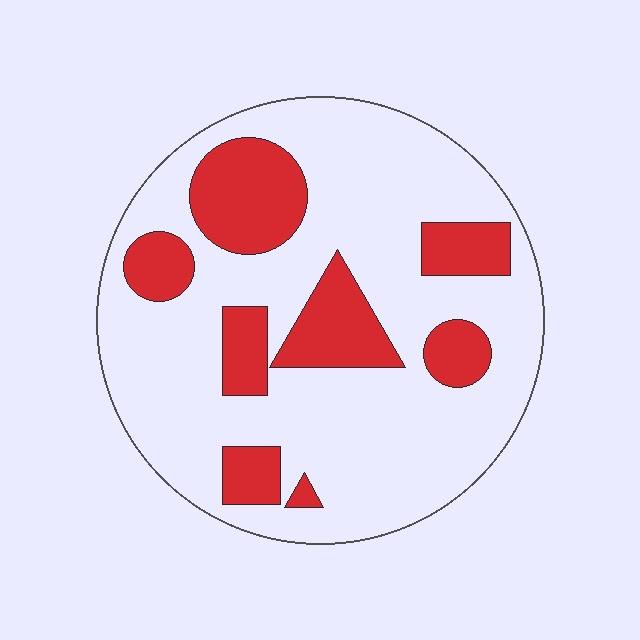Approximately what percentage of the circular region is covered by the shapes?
Approximately 25%.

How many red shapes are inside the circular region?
8.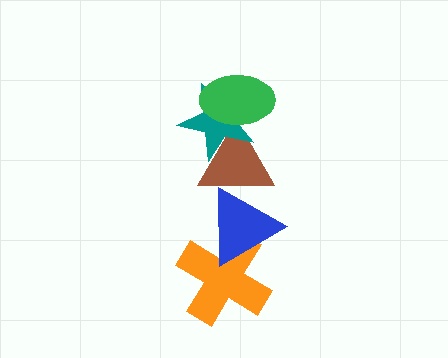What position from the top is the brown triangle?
The brown triangle is 3rd from the top.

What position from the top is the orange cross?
The orange cross is 5th from the top.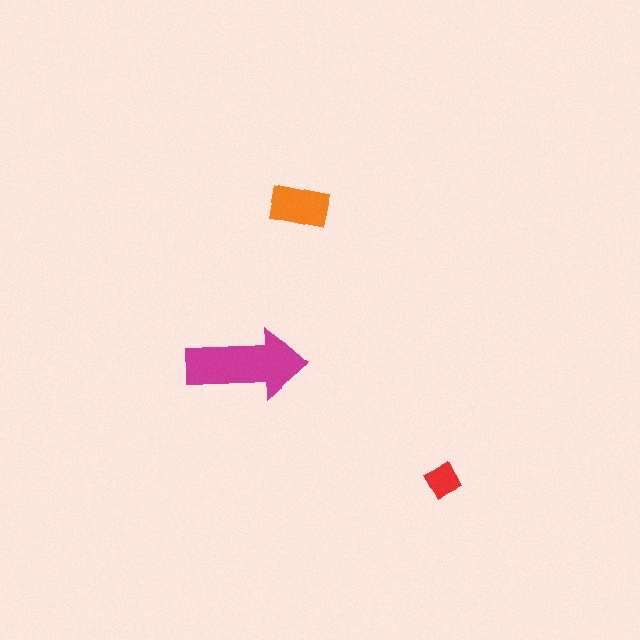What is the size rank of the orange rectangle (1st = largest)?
2nd.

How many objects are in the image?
There are 3 objects in the image.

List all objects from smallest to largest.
The red diamond, the orange rectangle, the magenta arrow.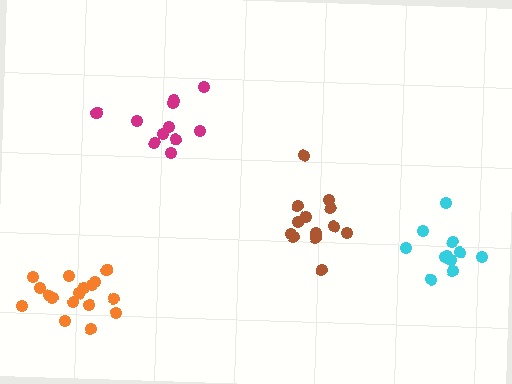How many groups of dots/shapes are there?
There are 4 groups.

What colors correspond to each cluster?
The clusters are colored: orange, brown, cyan, magenta.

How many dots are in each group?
Group 1: 17 dots, Group 2: 13 dots, Group 3: 12 dots, Group 4: 11 dots (53 total).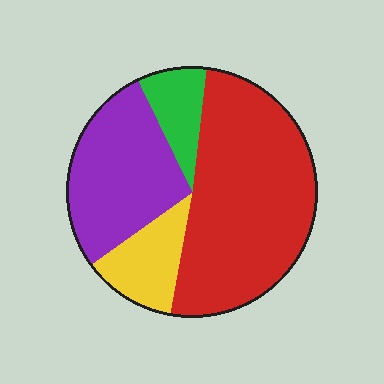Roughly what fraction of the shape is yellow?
Yellow covers around 10% of the shape.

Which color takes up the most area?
Red, at roughly 50%.